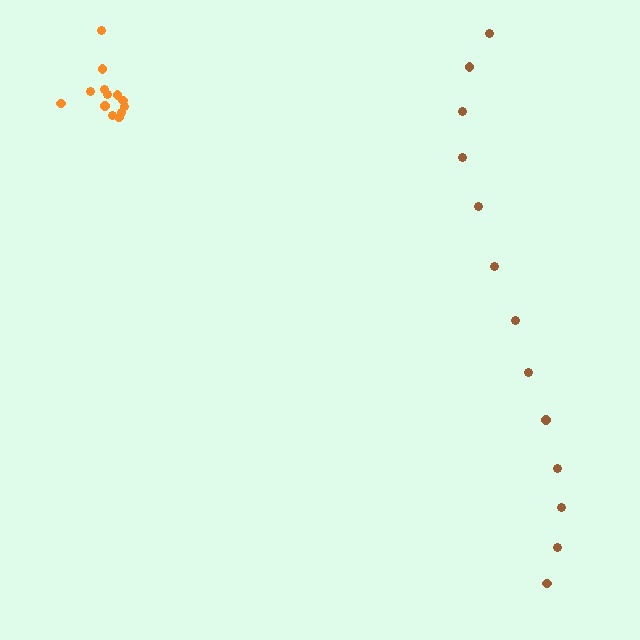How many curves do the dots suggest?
There are 2 distinct paths.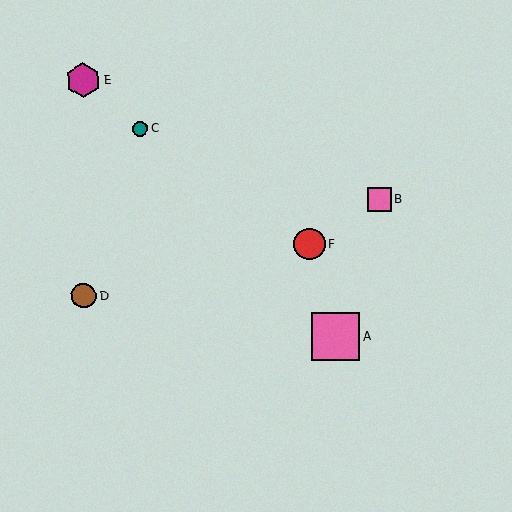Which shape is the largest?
The pink square (labeled A) is the largest.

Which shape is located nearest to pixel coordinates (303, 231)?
The red circle (labeled F) at (309, 244) is nearest to that location.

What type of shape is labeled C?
Shape C is a teal circle.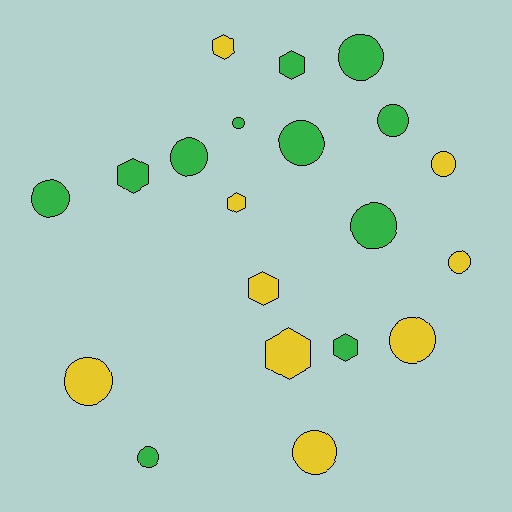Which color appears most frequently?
Green, with 11 objects.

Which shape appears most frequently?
Circle, with 13 objects.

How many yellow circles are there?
There are 5 yellow circles.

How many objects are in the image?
There are 20 objects.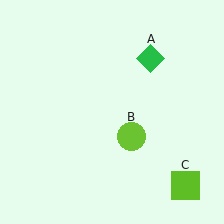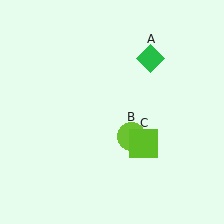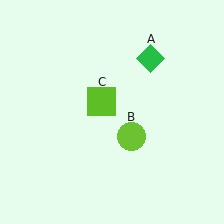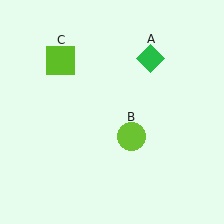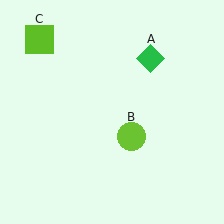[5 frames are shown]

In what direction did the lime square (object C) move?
The lime square (object C) moved up and to the left.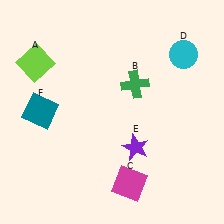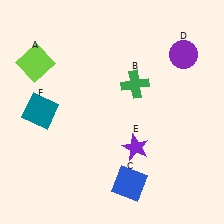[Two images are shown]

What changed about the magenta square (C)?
In Image 1, C is magenta. In Image 2, it changed to blue.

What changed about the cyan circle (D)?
In Image 1, D is cyan. In Image 2, it changed to purple.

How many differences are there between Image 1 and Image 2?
There are 2 differences between the two images.